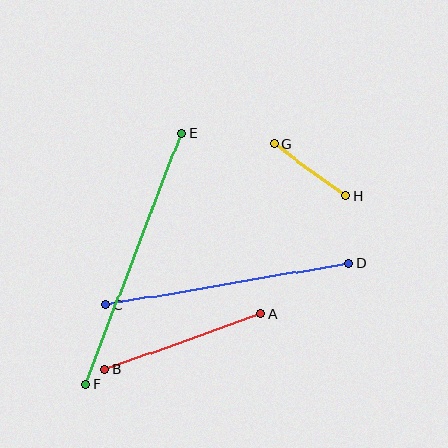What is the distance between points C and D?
The distance is approximately 246 pixels.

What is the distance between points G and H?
The distance is approximately 89 pixels.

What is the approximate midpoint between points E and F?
The midpoint is at approximately (133, 259) pixels.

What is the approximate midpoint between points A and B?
The midpoint is at approximately (183, 342) pixels.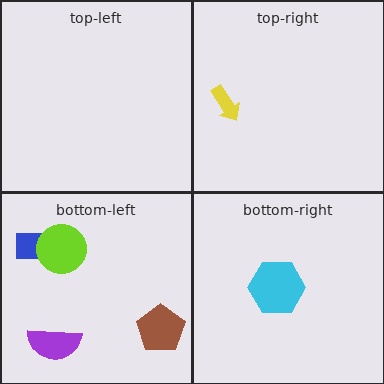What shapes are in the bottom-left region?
The blue rectangle, the purple semicircle, the lime circle, the brown pentagon.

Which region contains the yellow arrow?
The top-right region.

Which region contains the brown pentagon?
The bottom-left region.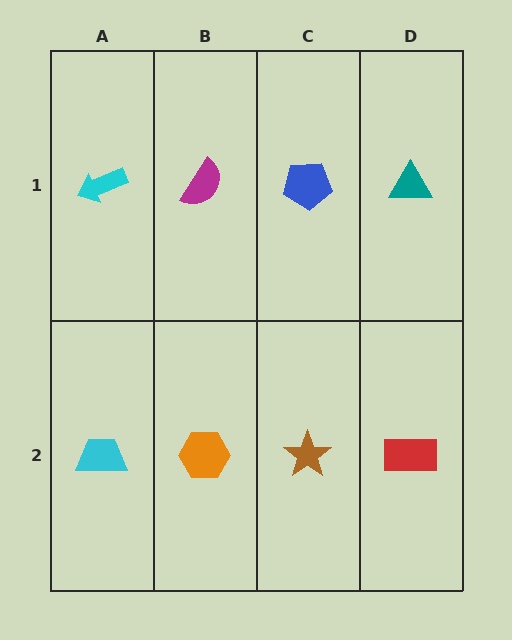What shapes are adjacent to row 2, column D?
A teal triangle (row 1, column D), a brown star (row 2, column C).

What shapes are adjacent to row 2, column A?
A cyan arrow (row 1, column A), an orange hexagon (row 2, column B).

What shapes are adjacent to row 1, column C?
A brown star (row 2, column C), a magenta semicircle (row 1, column B), a teal triangle (row 1, column D).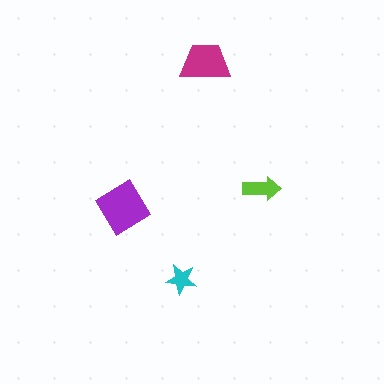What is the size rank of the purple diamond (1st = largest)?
1st.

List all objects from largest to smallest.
The purple diamond, the magenta trapezoid, the lime arrow, the cyan star.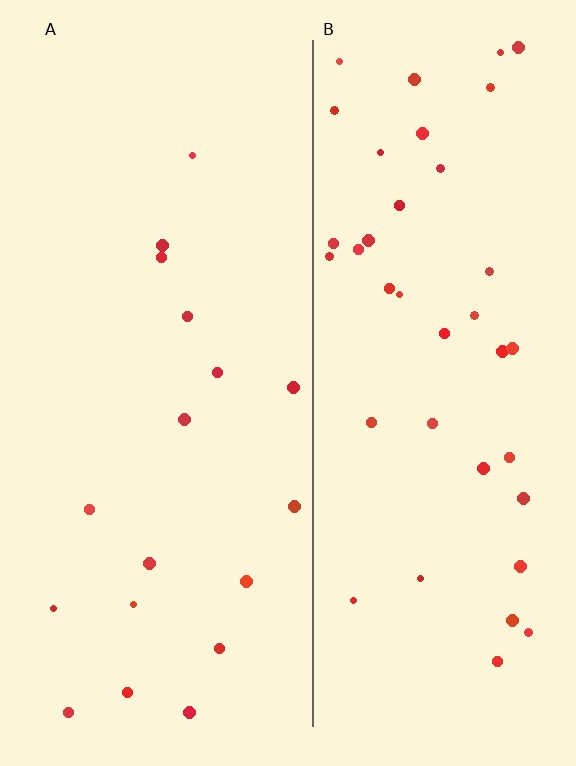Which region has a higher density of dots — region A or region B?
B (the right).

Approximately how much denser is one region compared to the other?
Approximately 2.3× — region B over region A.